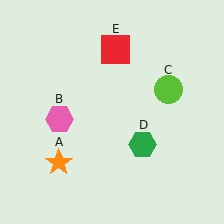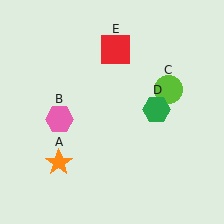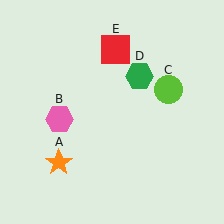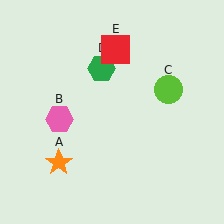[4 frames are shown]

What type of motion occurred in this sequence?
The green hexagon (object D) rotated counterclockwise around the center of the scene.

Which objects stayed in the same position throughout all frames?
Orange star (object A) and pink hexagon (object B) and lime circle (object C) and red square (object E) remained stationary.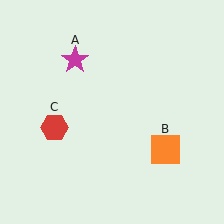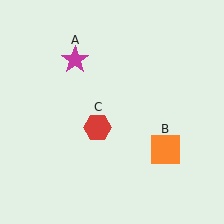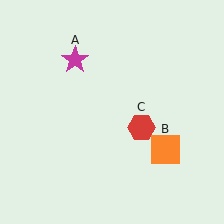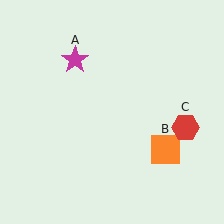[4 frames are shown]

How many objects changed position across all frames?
1 object changed position: red hexagon (object C).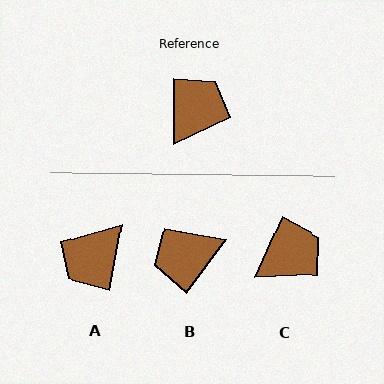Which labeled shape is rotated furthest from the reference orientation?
A, about 170 degrees away.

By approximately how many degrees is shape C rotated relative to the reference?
Approximately 23 degrees clockwise.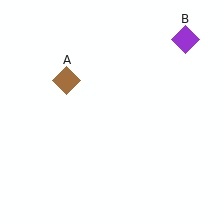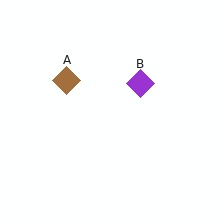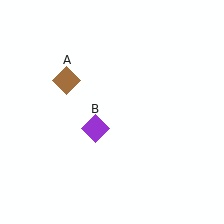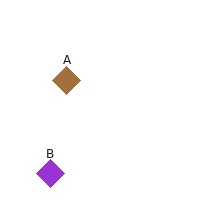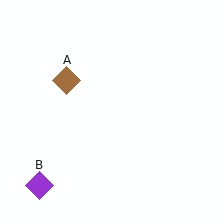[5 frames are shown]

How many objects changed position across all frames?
1 object changed position: purple diamond (object B).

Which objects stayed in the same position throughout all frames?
Brown diamond (object A) remained stationary.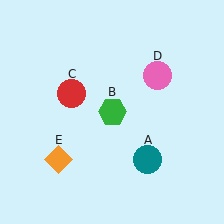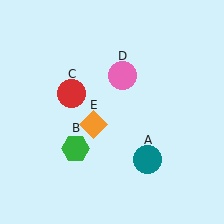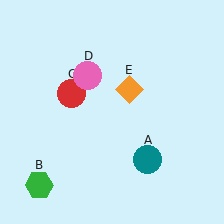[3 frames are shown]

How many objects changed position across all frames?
3 objects changed position: green hexagon (object B), pink circle (object D), orange diamond (object E).